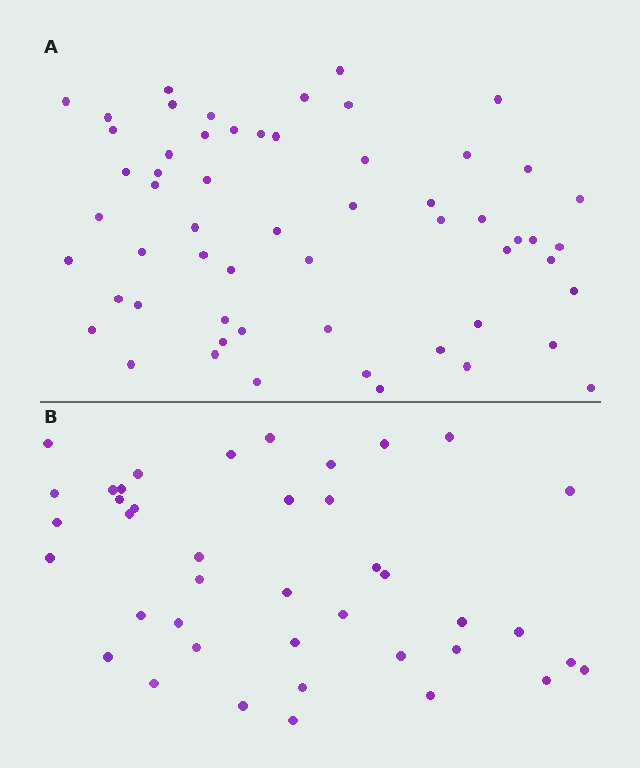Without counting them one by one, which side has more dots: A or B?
Region A (the top region) has more dots.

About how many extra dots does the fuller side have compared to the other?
Region A has approximately 15 more dots than region B.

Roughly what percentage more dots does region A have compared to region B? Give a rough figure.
About 40% more.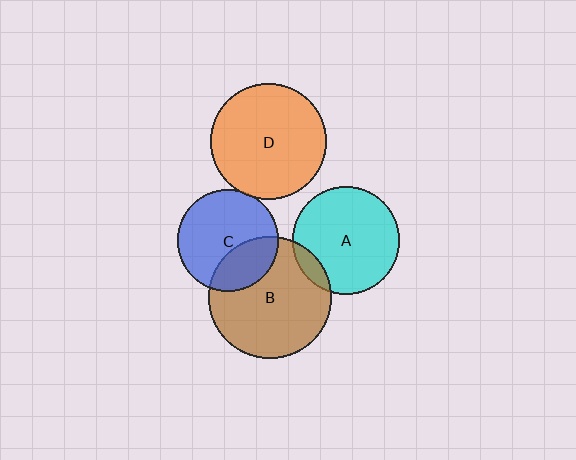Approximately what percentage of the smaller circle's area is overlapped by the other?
Approximately 10%.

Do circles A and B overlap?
Yes.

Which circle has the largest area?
Circle B (brown).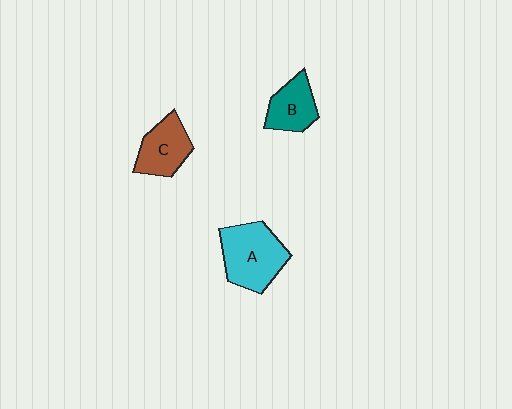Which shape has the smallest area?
Shape B (teal).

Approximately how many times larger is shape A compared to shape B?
Approximately 1.6 times.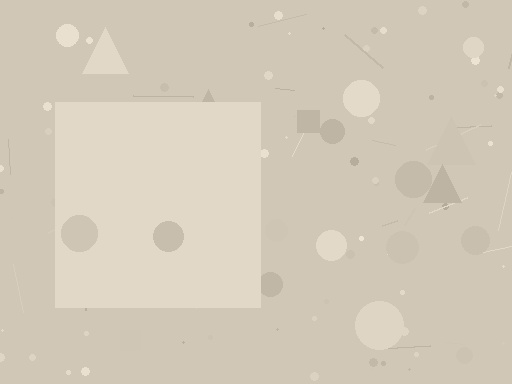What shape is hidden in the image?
A square is hidden in the image.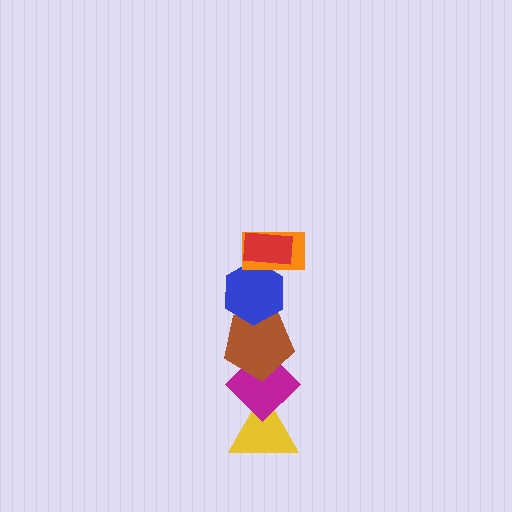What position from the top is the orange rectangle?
The orange rectangle is 2nd from the top.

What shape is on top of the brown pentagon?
The blue hexagon is on top of the brown pentagon.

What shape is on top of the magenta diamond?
The brown pentagon is on top of the magenta diamond.